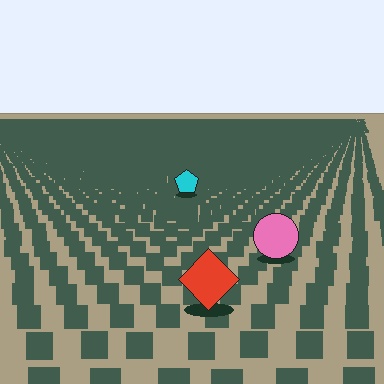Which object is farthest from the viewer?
The cyan pentagon is farthest from the viewer. It appears smaller and the ground texture around it is denser.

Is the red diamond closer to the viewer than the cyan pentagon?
Yes. The red diamond is closer — you can tell from the texture gradient: the ground texture is coarser near it.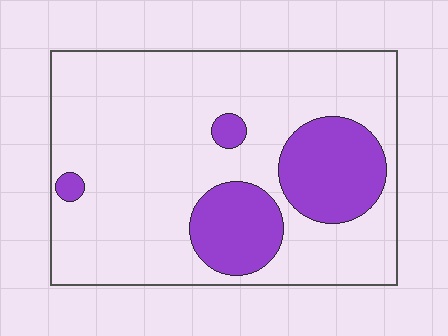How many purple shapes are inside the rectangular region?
4.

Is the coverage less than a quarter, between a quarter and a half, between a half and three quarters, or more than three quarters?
Less than a quarter.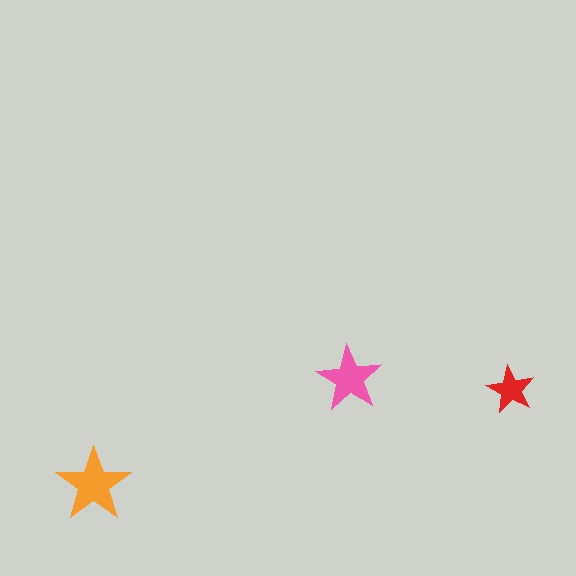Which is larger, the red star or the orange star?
The orange one.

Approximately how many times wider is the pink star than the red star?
About 1.5 times wider.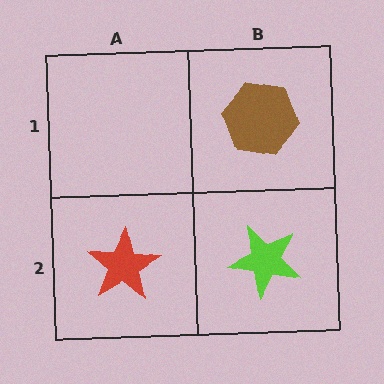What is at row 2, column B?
A lime star.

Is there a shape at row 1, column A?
No, that cell is empty.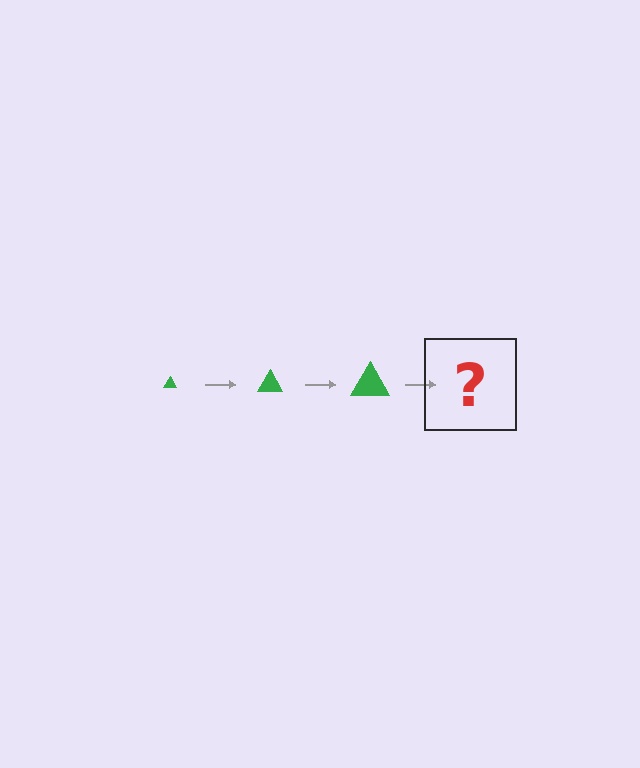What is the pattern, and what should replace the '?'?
The pattern is that the triangle gets progressively larger each step. The '?' should be a green triangle, larger than the previous one.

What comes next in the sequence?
The next element should be a green triangle, larger than the previous one.